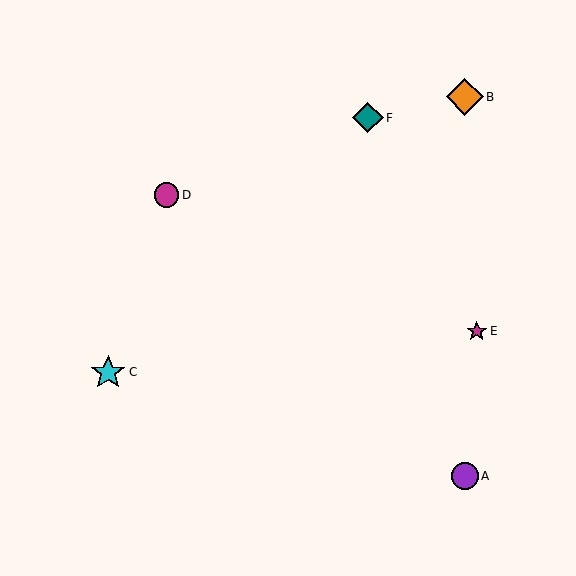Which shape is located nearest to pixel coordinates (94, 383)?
The cyan star (labeled C) at (108, 372) is nearest to that location.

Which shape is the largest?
The orange diamond (labeled B) is the largest.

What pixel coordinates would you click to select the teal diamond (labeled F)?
Click at (368, 118) to select the teal diamond F.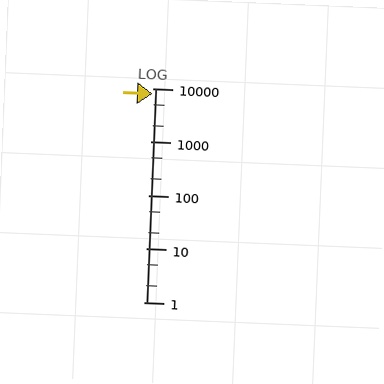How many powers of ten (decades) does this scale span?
The scale spans 4 decades, from 1 to 10000.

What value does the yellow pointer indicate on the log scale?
The pointer indicates approximately 8000.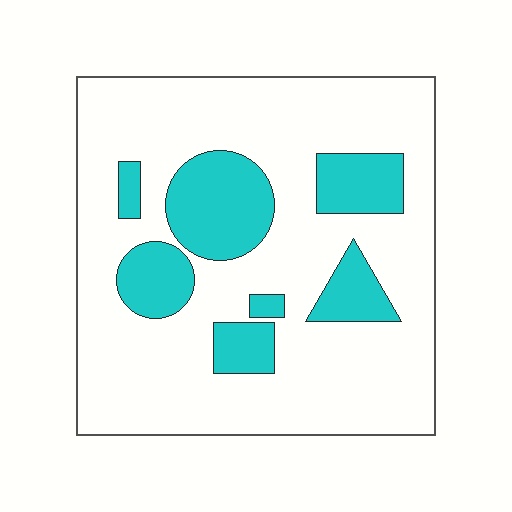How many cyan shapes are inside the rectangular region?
7.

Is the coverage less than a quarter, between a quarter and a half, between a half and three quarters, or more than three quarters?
Less than a quarter.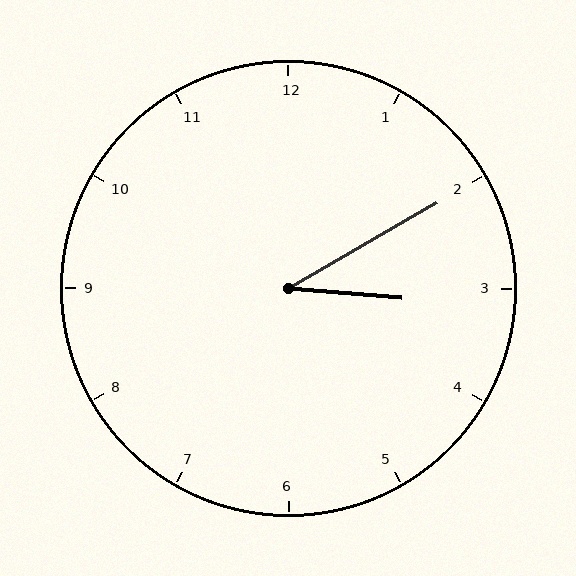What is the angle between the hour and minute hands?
Approximately 35 degrees.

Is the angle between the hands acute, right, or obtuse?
It is acute.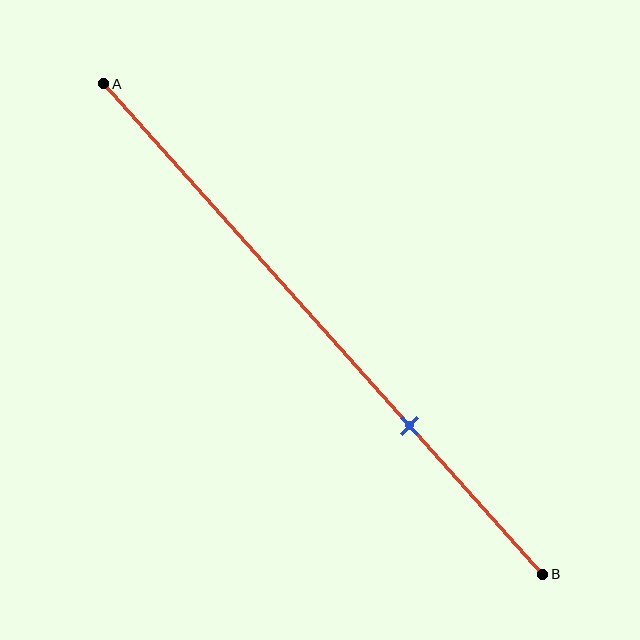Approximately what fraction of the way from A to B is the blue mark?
The blue mark is approximately 70% of the way from A to B.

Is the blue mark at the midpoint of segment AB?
No, the mark is at about 70% from A, not at the 50% midpoint.